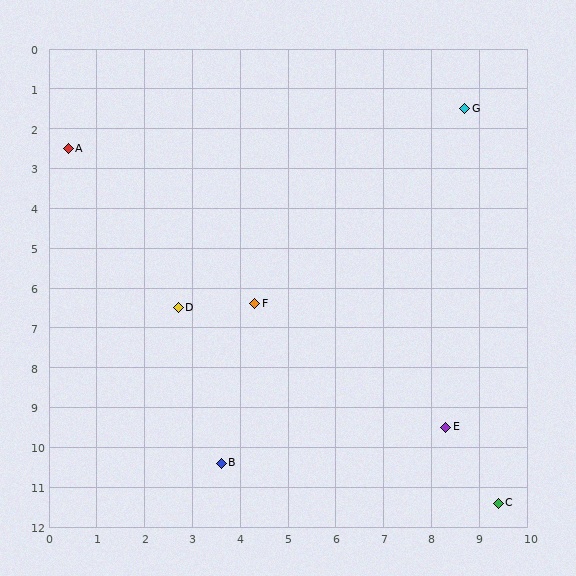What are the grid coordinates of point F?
Point F is at approximately (4.3, 6.4).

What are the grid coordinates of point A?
Point A is at approximately (0.4, 2.5).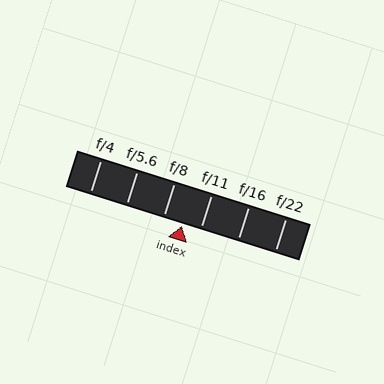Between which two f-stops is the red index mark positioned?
The index mark is between f/8 and f/11.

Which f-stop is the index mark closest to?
The index mark is closest to f/11.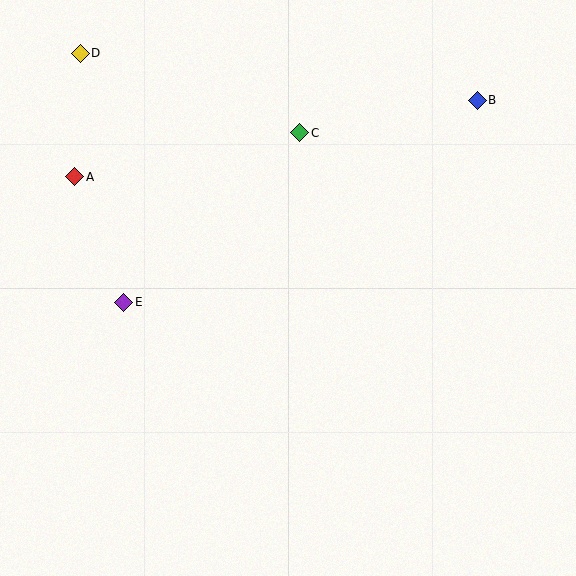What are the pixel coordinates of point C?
Point C is at (300, 133).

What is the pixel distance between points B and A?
The distance between B and A is 409 pixels.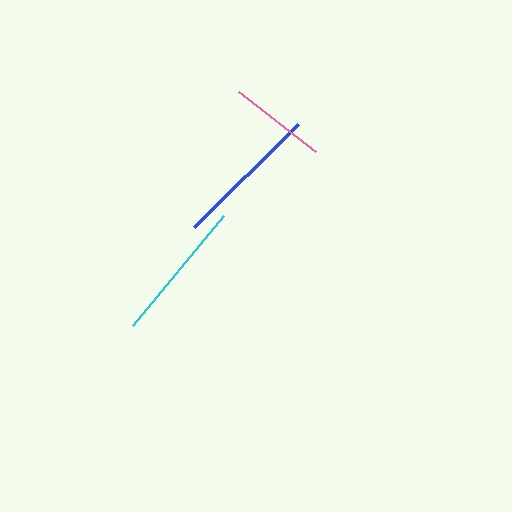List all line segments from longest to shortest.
From longest to shortest: blue, cyan, pink.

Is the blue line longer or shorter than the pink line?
The blue line is longer than the pink line.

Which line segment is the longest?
The blue line is the longest at approximately 146 pixels.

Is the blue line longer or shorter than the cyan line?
The blue line is longer than the cyan line.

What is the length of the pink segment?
The pink segment is approximately 98 pixels long.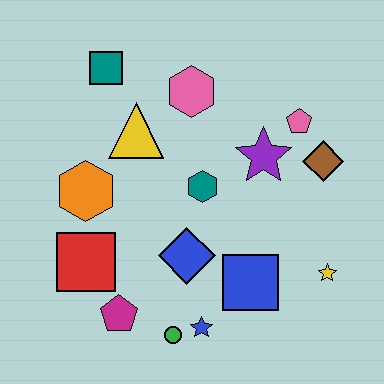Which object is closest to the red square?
The magenta pentagon is closest to the red square.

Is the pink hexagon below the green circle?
No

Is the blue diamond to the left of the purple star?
Yes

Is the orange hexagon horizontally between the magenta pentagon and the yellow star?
No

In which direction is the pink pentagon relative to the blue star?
The pink pentagon is above the blue star.